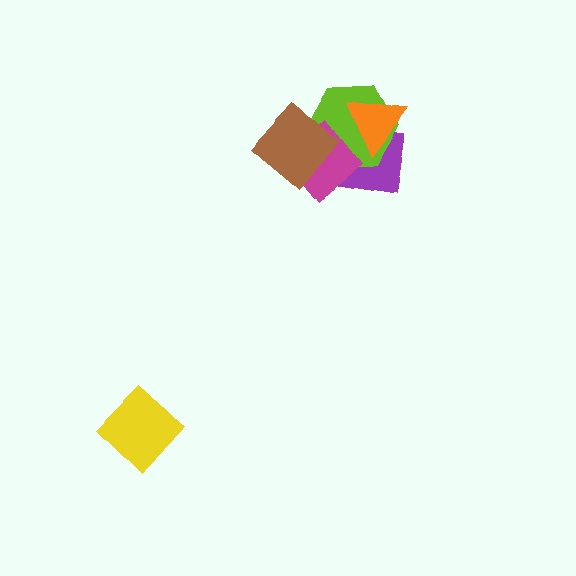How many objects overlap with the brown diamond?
3 objects overlap with the brown diamond.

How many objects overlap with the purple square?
4 objects overlap with the purple square.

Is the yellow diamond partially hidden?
No, no other shape covers it.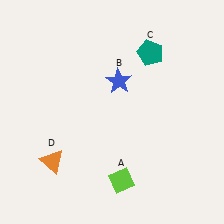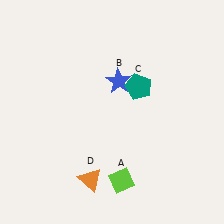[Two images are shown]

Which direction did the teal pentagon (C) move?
The teal pentagon (C) moved down.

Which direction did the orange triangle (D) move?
The orange triangle (D) moved right.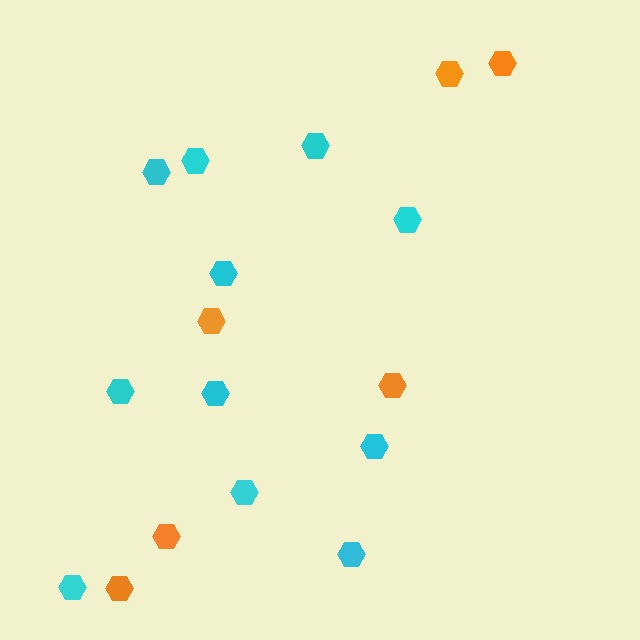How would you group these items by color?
There are 2 groups: one group of cyan hexagons (11) and one group of orange hexagons (6).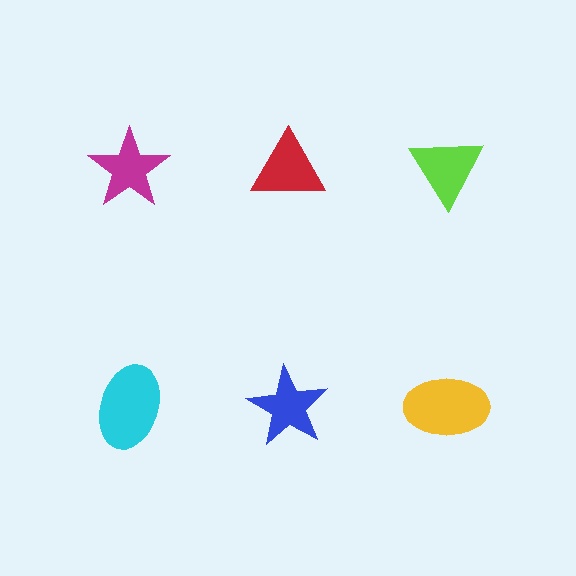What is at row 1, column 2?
A red triangle.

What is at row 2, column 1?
A cyan ellipse.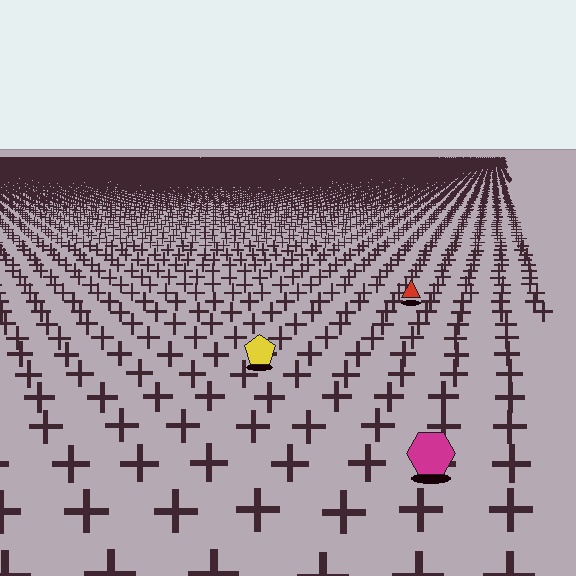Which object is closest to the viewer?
The magenta hexagon is closest. The texture marks near it are larger and more spread out.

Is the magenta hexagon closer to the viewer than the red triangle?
Yes. The magenta hexagon is closer — you can tell from the texture gradient: the ground texture is coarser near it.